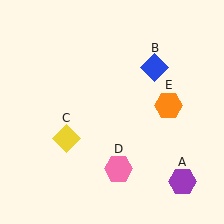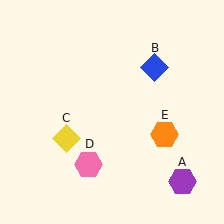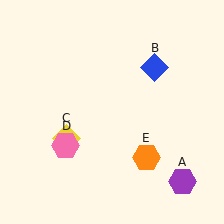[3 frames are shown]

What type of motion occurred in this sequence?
The pink hexagon (object D), orange hexagon (object E) rotated clockwise around the center of the scene.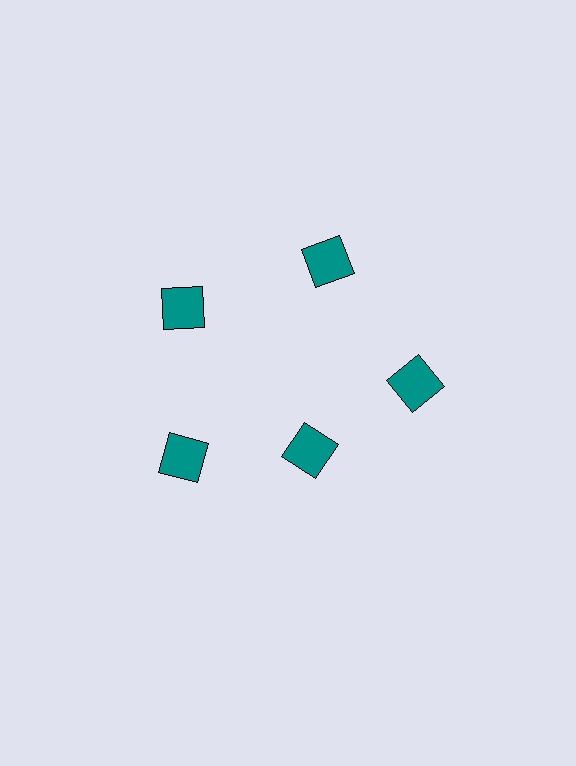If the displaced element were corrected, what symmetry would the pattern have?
It would have 5-fold rotational symmetry — the pattern would map onto itself every 72 degrees.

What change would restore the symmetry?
The symmetry would be restored by moving it outward, back onto the ring so that all 5 squares sit at equal angles and equal distance from the center.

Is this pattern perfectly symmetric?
No. The 5 teal squares are arranged in a ring, but one element near the 5 o'clock position is pulled inward toward the center, breaking the 5-fold rotational symmetry.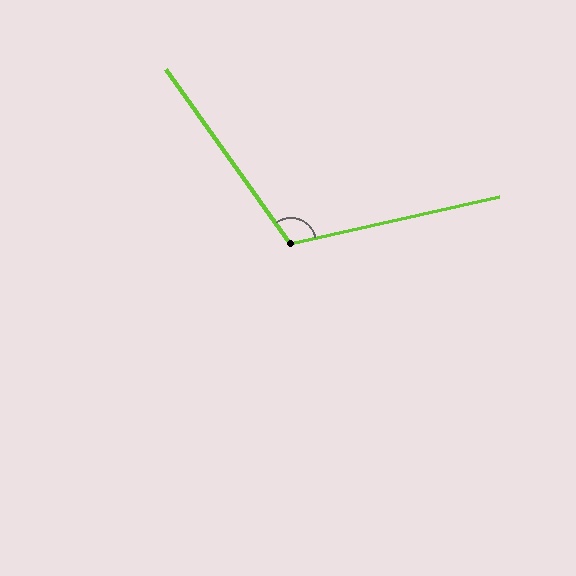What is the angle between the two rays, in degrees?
Approximately 113 degrees.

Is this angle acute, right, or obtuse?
It is obtuse.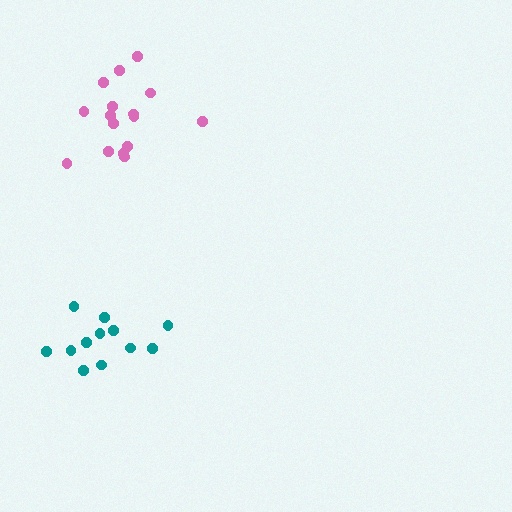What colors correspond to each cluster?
The clusters are colored: teal, pink.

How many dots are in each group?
Group 1: 12 dots, Group 2: 16 dots (28 total).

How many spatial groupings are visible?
There are 2 spatial groupings.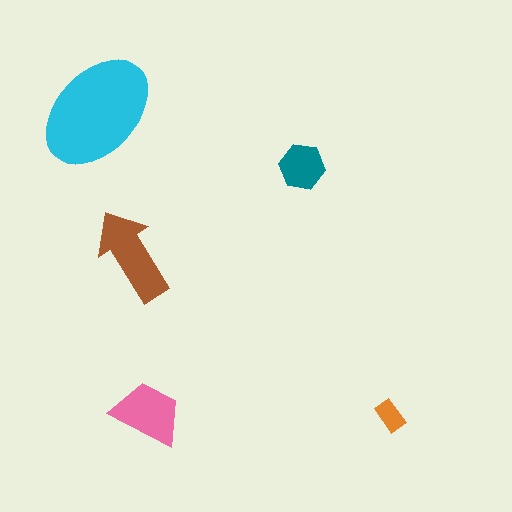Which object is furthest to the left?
The cyan ellipse is leftmost.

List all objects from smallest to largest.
The orange rectangle, the teal hexagon, the pink trapezoid, the brown arrow, the cyan ellipse.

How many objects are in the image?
There are 5 objects in the image.